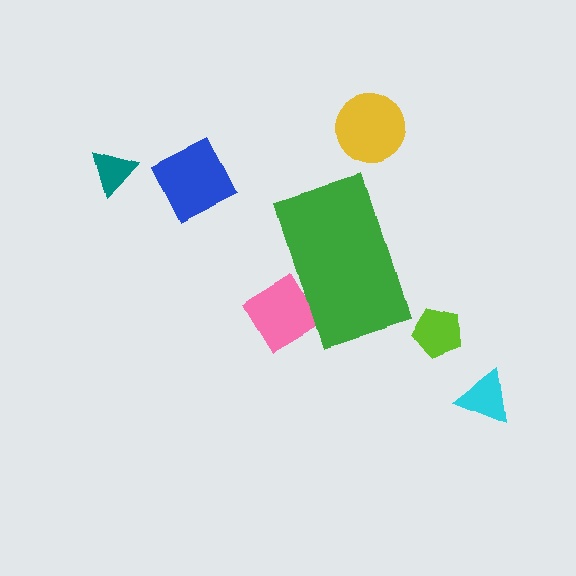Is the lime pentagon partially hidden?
No, the lime pentagon is fully visible.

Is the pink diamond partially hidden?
Yes, the pink diamond is partially hidden behind the green rectangle.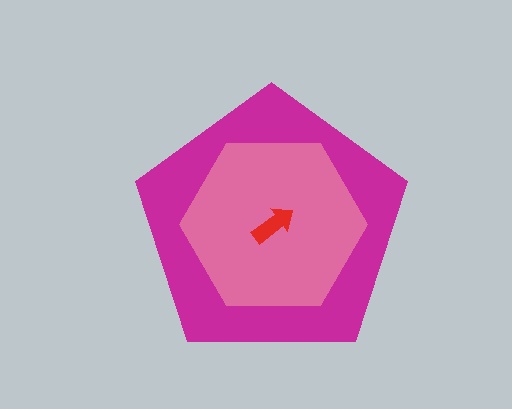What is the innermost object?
The red arrow.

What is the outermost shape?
The magenta pentagon.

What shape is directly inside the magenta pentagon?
The pink hexagon.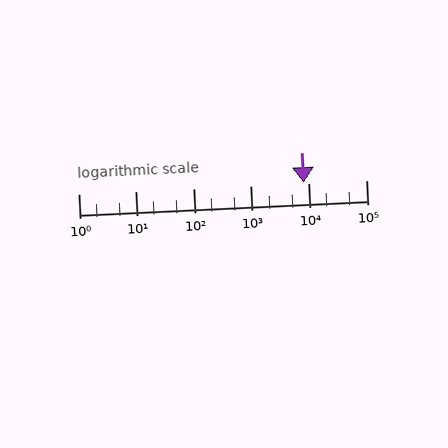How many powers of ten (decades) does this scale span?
The scale spans 5 decades, from 1 to 100000.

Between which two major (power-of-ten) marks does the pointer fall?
The pointer is between 1000 and 10000.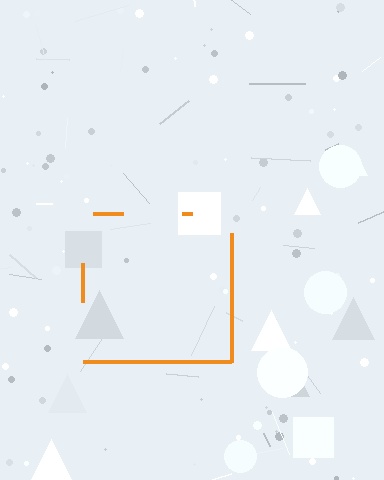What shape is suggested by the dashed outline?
The dashed outline suggests a square.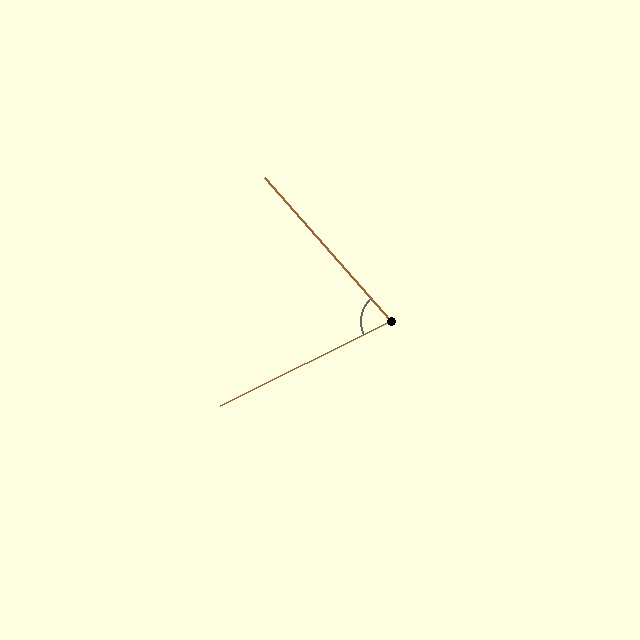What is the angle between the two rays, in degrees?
Approximately 75 degrees.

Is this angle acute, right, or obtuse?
It is acute.